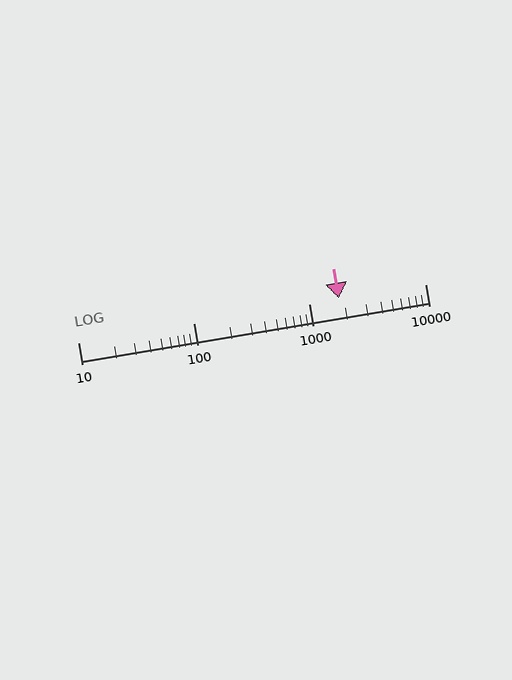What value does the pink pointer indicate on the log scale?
The pointer indicates approximately 1800.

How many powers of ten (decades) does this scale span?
The scale spans 3 decades, from 10 to 10000.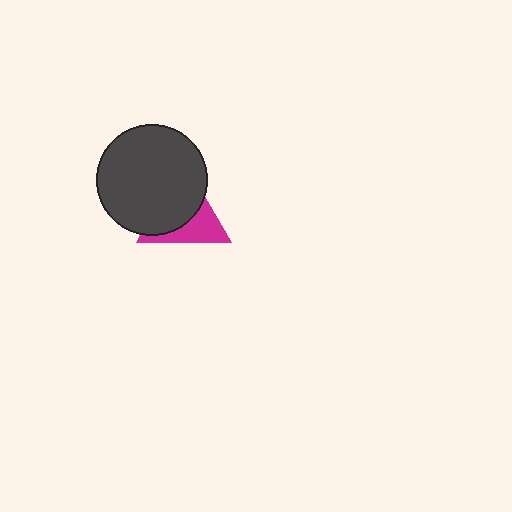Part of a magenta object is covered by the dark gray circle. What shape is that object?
It is a triangle.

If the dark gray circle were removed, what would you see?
You would see the complete magenta triangle.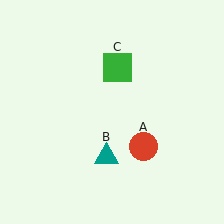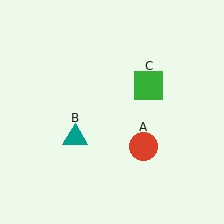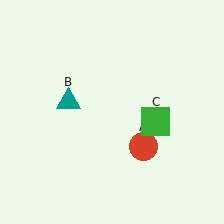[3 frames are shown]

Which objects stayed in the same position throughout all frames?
Red circle (object A) remained stationary.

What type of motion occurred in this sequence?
The teal triangle (object B), green square (object C) rotated clockwise around the center of the scene.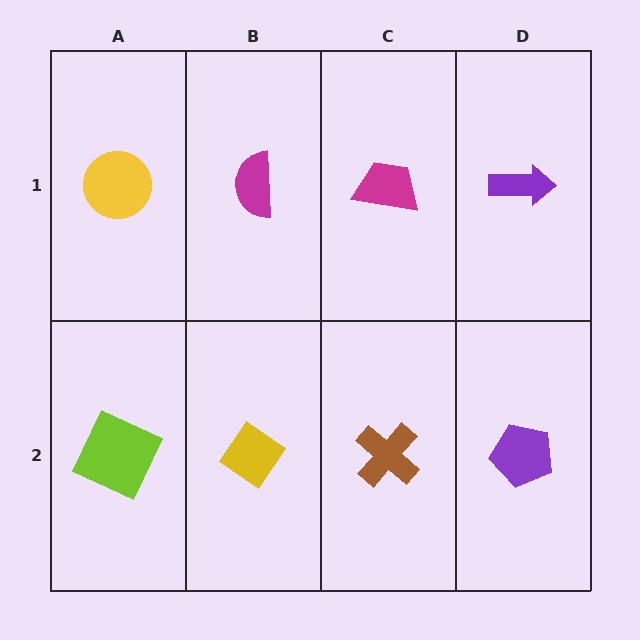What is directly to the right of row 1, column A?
A magenta semicircle.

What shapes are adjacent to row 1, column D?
A purple pentagon (row 2, column D), a magenta trapezoid (row 1, column C).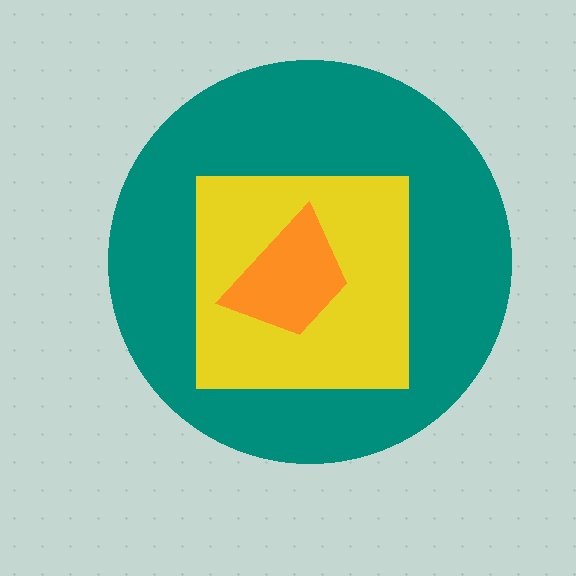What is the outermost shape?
The teal circle.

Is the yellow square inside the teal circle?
Yes.